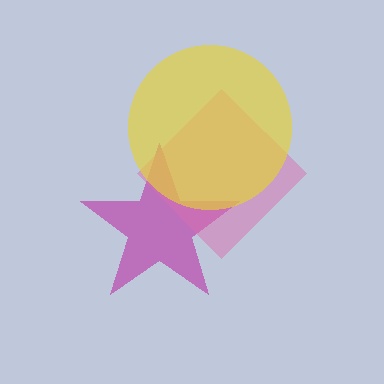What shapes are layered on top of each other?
The layered shapes are: a magenta star, a pink diamond, a yellow circle.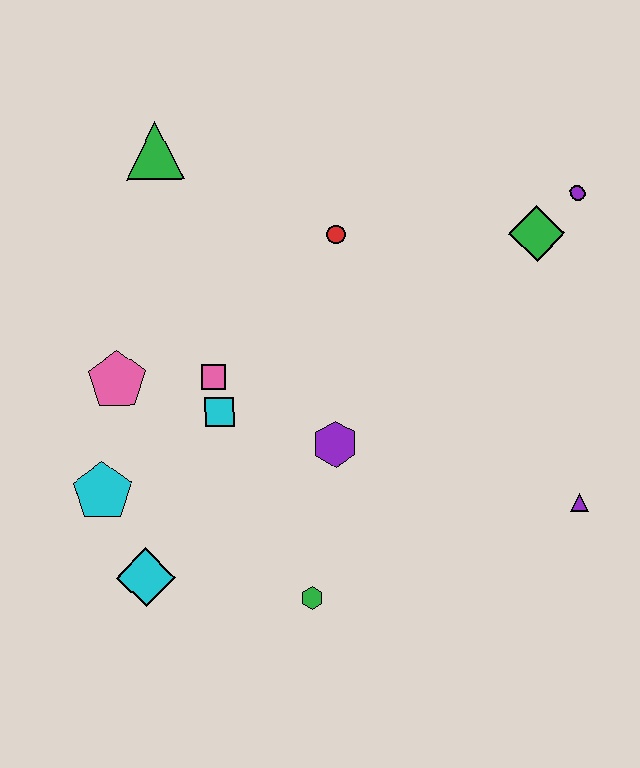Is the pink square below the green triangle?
Yes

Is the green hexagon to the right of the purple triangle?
No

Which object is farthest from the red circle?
The cyan diamond is farthest from the red circle.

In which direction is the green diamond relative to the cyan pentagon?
The green diamond is to the right of the cyan pentagon.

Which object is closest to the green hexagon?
The purple hexagon is closest to the green hexagon.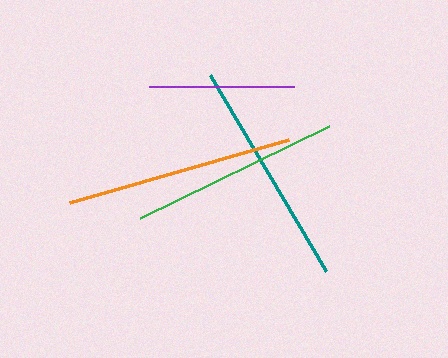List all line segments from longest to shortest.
From longest to shortest: teal, orange, green, purple.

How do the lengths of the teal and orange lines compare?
The teal and orange lines are approximately the same length.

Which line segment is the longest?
The teal line is the longest at approximately 228 pixels.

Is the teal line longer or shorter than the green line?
The teal line is longer than the green line.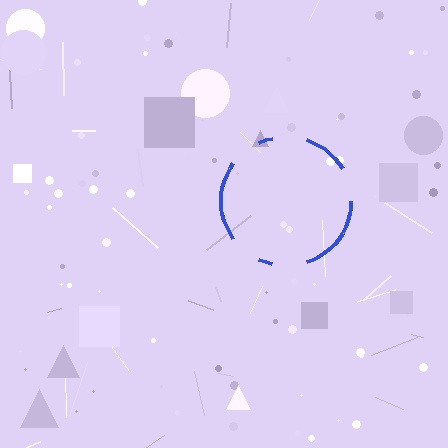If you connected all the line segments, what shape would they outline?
They would outline a circle.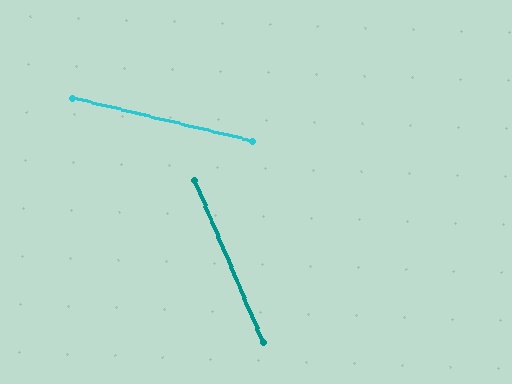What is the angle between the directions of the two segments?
Approximately 54 degrees.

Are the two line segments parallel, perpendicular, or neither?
Neither parallel nor perpendicular — they differ by about 54°.